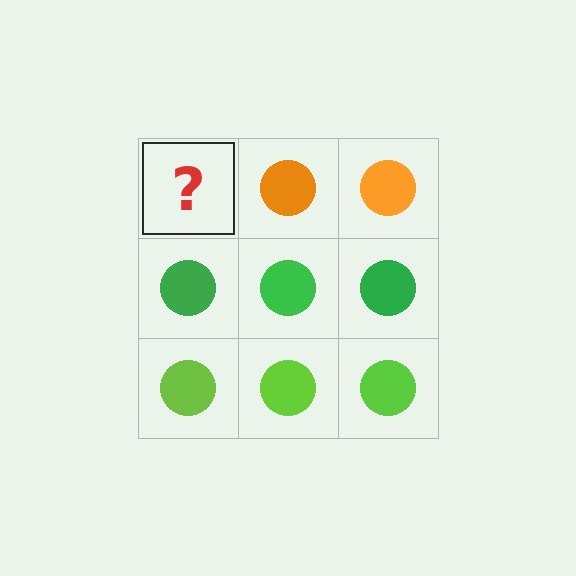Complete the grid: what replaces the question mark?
The question mark should be replaced with an orange circle.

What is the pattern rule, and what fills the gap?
The rule is that each row has a consistent color. The gap should be filled with an orange circle.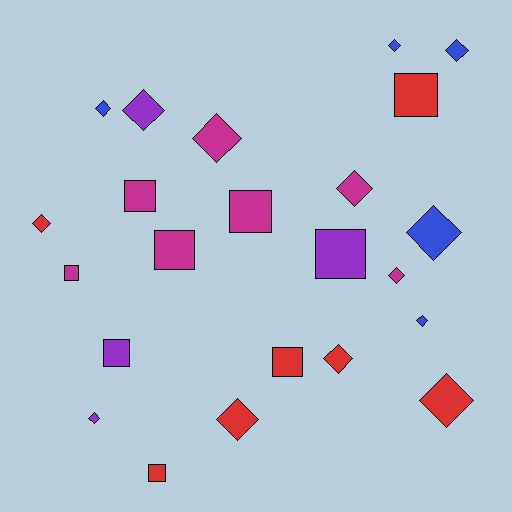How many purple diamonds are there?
There are 2 purple diamonds.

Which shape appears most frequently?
Diamond, with 14 objects.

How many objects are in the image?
There are 23 objects.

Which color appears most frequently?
Red, with 7 objects.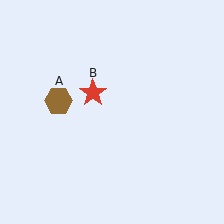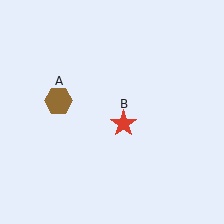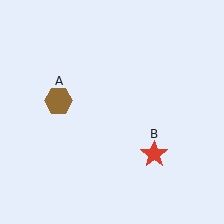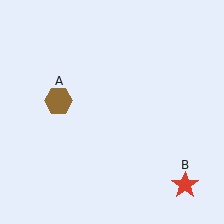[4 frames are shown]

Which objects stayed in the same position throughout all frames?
Brown hexagon (object A) remained stationary.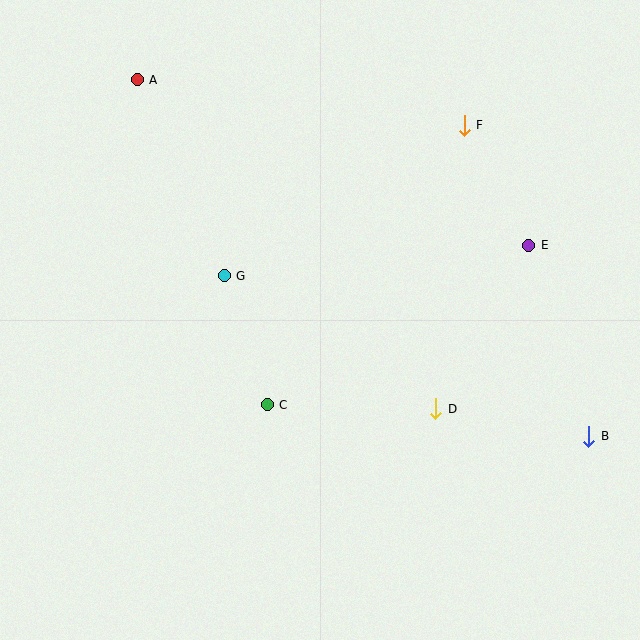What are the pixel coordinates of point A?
Point A is at (137, 80).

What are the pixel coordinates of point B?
Point B is at (589, 436).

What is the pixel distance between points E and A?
The distance between E and A is 425 pixels.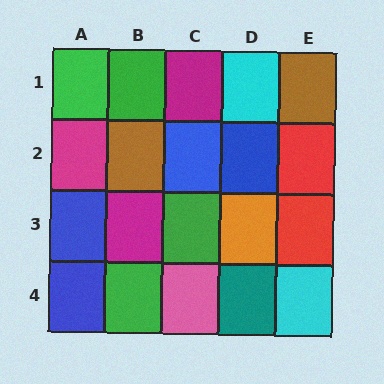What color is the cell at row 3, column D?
Orange.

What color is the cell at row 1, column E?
Brown.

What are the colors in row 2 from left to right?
Magenta, brown, blue, blue, red.